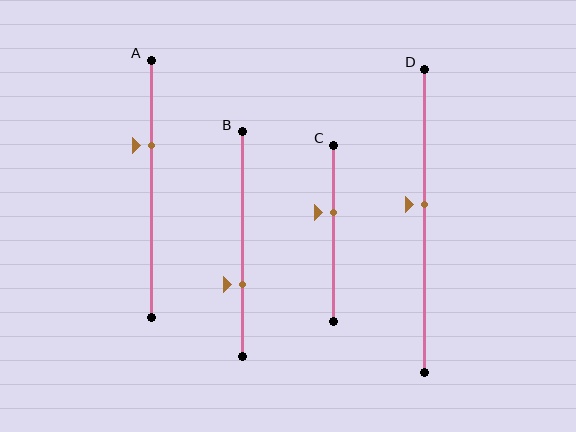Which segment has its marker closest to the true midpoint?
Segment D has its marker closest to the true midpoint.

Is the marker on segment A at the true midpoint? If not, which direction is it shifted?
No, the marker on segment A is shifted upward by about 17% of the segment length.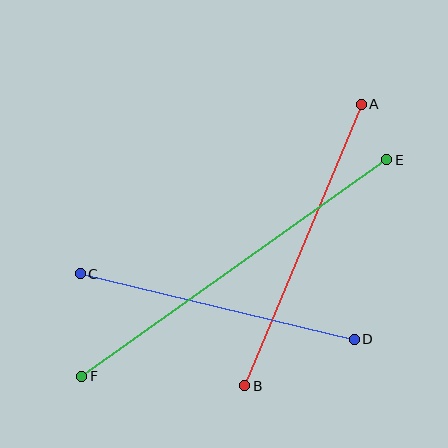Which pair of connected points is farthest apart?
Points E and F are farthest apart.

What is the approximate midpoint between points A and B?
The midpoint is at approximately (303, 245) pixels.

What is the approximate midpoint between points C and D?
The midpoint is at approximately (217, 306) pixels.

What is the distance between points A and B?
The distance is approximately 304 pixels.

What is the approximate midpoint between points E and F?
The midpoint is at approximately (234, 268) pixels.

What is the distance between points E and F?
The distance is approximately 374 pixels.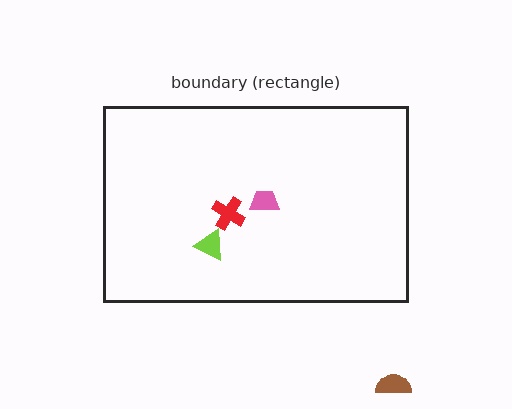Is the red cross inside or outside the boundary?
Inside.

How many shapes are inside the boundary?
3 inside, 1 outside.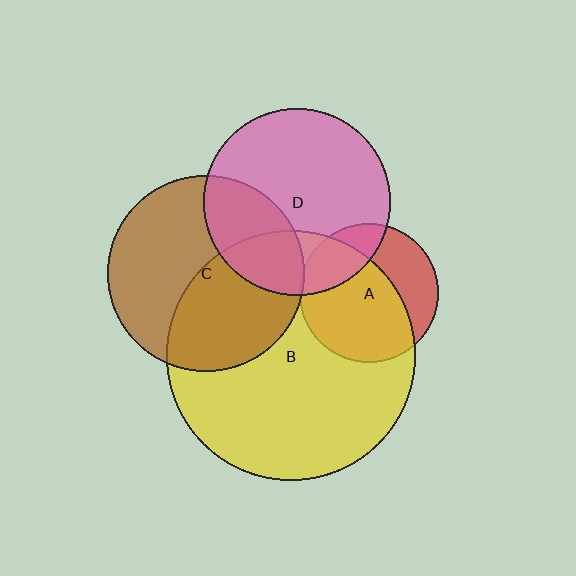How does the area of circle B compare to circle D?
Approximately 1.8 times.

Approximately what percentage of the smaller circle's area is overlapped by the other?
Approximately 25%.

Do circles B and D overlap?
Yes.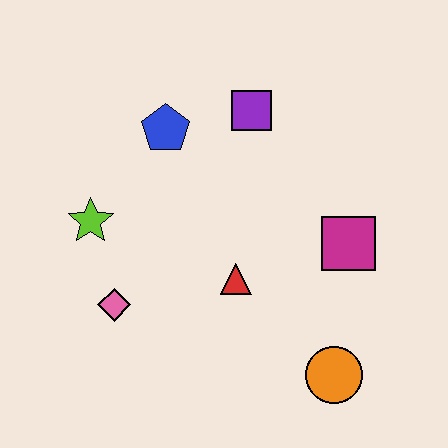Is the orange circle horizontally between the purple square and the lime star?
No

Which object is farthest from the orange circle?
The blue pentagon is farthest from the orange circle.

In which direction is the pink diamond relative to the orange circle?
The pink diamond is to the left of the orange circle.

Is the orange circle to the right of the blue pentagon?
Yes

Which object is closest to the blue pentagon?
The purple square is closest to the blue pentagon.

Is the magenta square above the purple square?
No